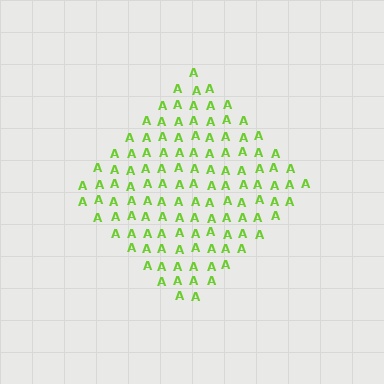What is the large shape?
The large shape is a diamond.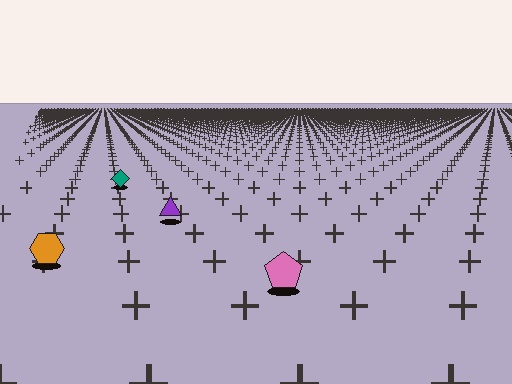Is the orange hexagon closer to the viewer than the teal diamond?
Yes. The orange hexagon is closer — you can tell from the texture gradient: the ground texture is coarser near it.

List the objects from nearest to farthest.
From nearest to farthest: the pink pentagon, the orange hexagon, the purple triangle, the teal diamond.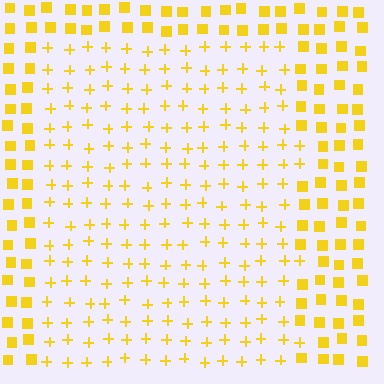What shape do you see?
I see a rectangle.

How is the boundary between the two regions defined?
The boundary is defined by a change in element shape: plus signs inside vs. squares outside. All elements share the same color and spacing.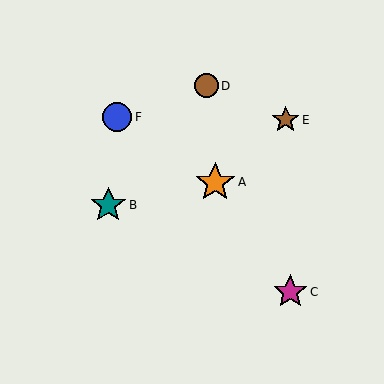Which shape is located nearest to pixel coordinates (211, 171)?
The orange star (labeled A) at (215, 182) is nearest to that location.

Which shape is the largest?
The orange star (labeled A) is the largest.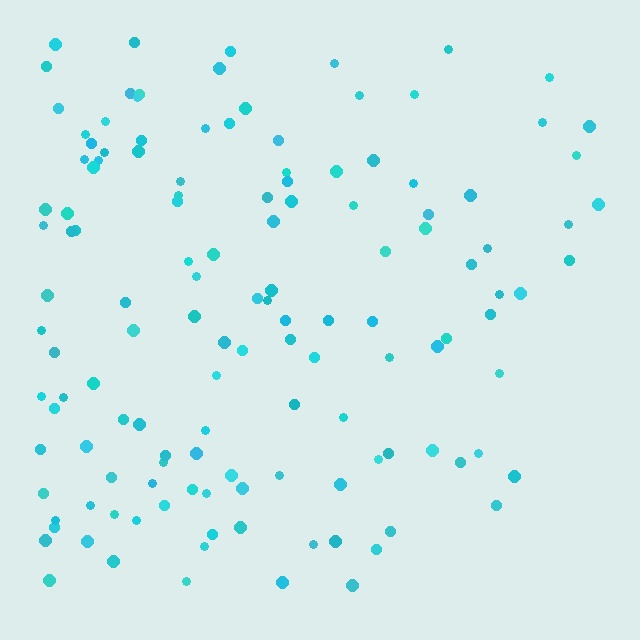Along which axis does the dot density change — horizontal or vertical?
Horizontal.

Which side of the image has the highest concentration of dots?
The left.